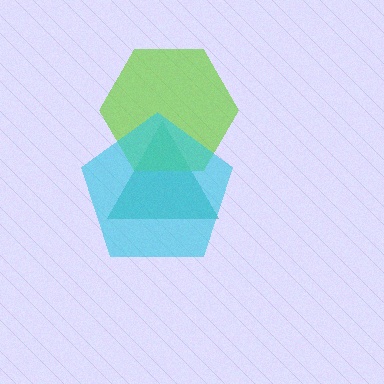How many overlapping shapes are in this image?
There are 3 overlapping shapes in the image.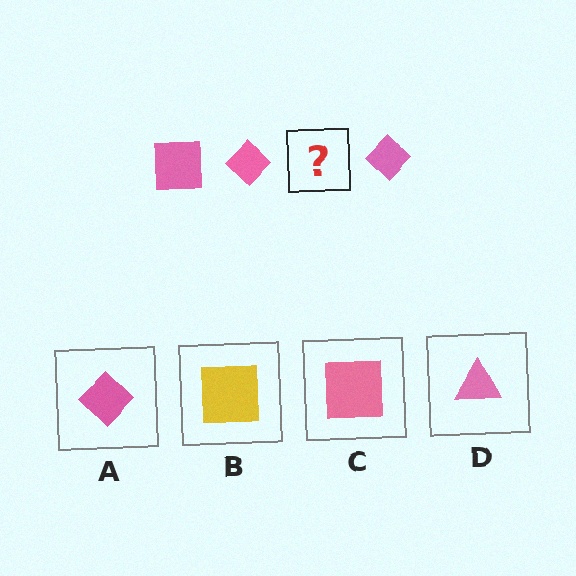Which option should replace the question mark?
Option C.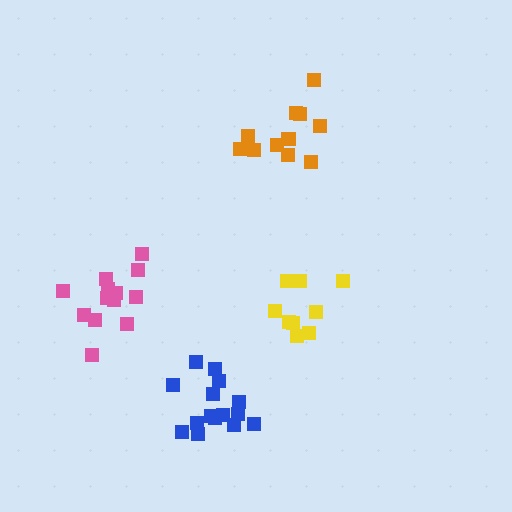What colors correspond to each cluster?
The clusters are colored: pink, yellow, orange, blue.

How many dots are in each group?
Group 1: 13 dots, Group 2: 9 dots, Group 3: 12 dots, Group 4: 15 dots (49 total).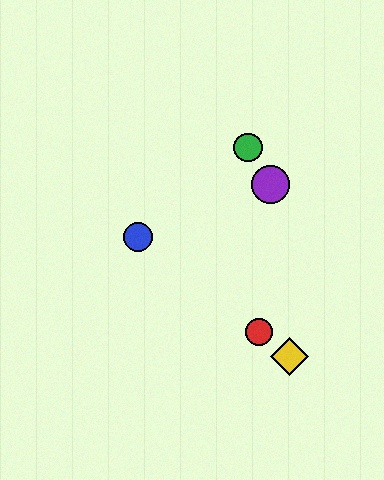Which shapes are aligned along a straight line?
The red circle, the blue circle, the yellow diamond are aligned along a straight line.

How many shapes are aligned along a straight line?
3 shapes (the red circle, the blue circle, the yellow diamond) are aligned along a straight line.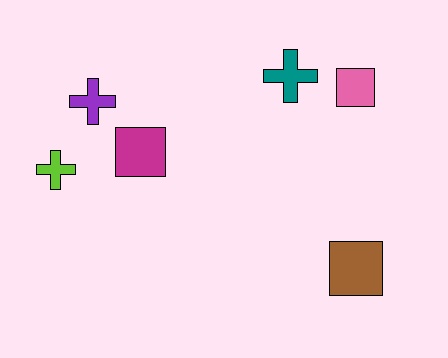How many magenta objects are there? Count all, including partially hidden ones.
There is 1 magenta object.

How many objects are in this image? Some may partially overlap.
There are 6 objects.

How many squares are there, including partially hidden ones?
There are 3 squares.